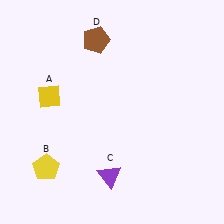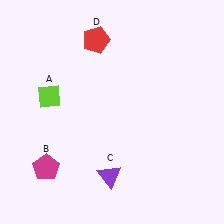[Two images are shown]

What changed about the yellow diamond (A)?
In Image 1, A is yellow. In Image 2, it changed to lime.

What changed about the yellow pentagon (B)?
In Image 1, B is yellow. In Image 2, it changed to magenta.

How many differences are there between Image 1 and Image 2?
There are 3 differences between the two images.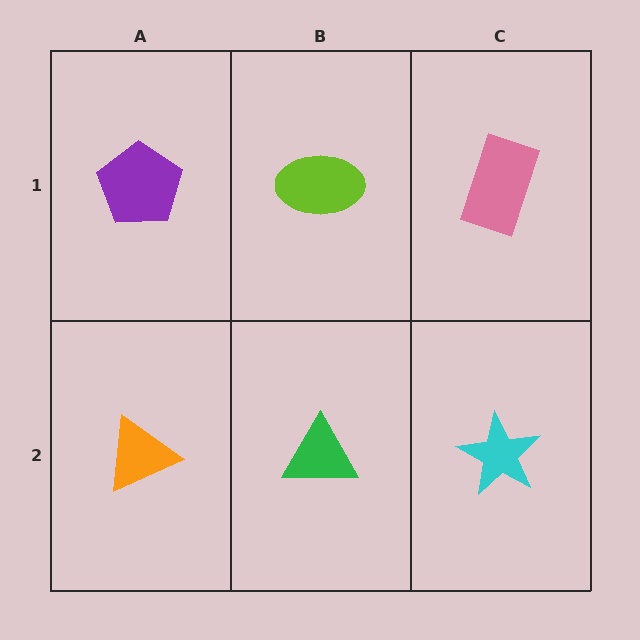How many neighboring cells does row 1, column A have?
2.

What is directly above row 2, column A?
A purple pentagon.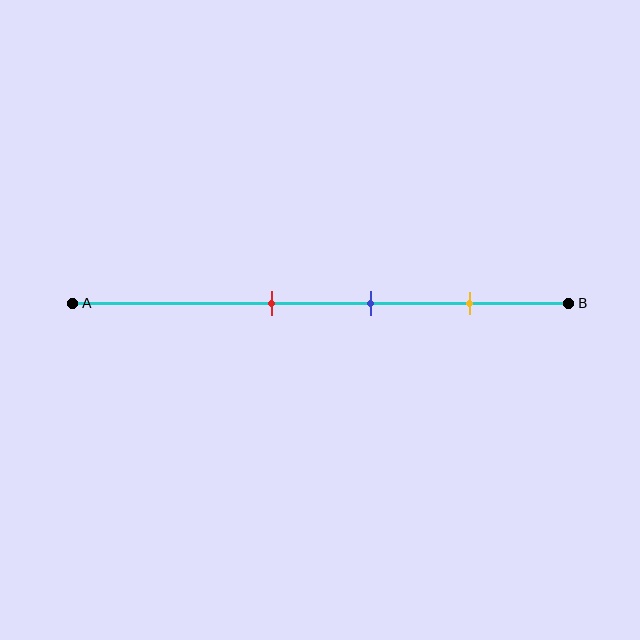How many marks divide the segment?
There are 3 marks dividing the segment.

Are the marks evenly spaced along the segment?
Yes, the marks are approximately evenly spaced.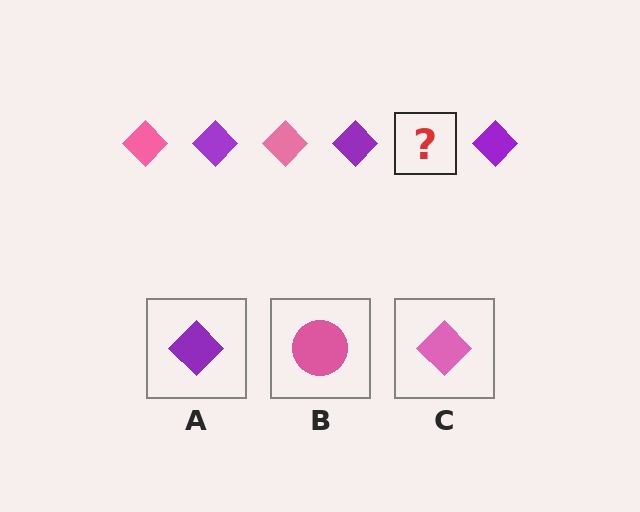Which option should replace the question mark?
Option C.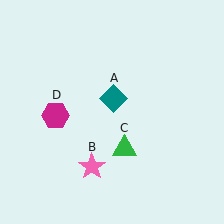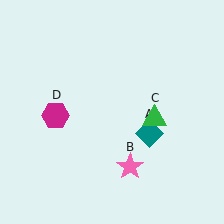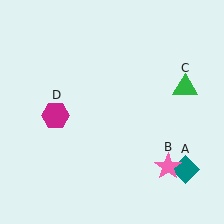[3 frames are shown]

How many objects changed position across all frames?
3 objects changed position: teal diamond (object A), pink star (object B), green triangle (object C).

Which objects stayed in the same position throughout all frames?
Magenta hexagon (object D) remained stationary.